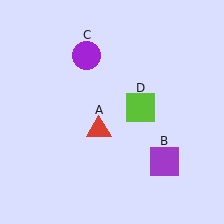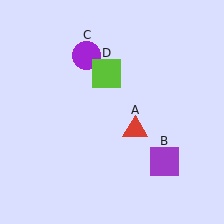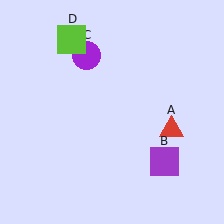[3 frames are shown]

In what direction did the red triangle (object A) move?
The red triangle (object A) moved right.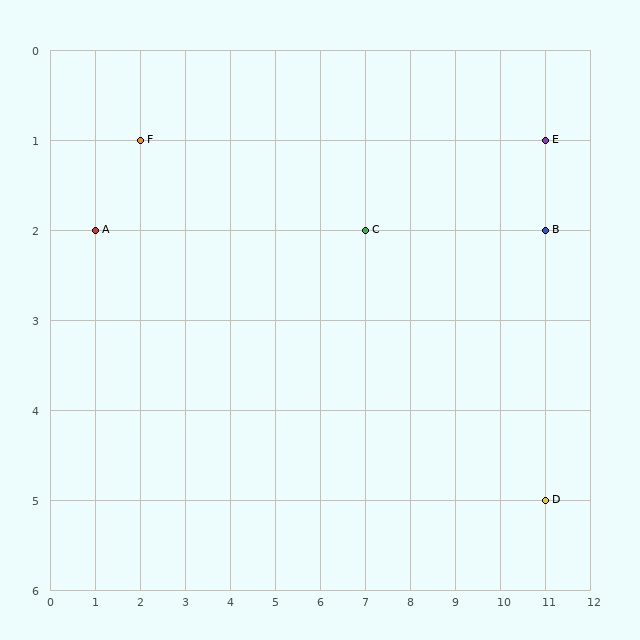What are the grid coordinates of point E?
Point E is at grid coordinates (11, 1).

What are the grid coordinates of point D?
Point D is at grid coordinates (11, 5).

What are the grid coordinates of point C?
Point C is at grid coordinates (7, 2).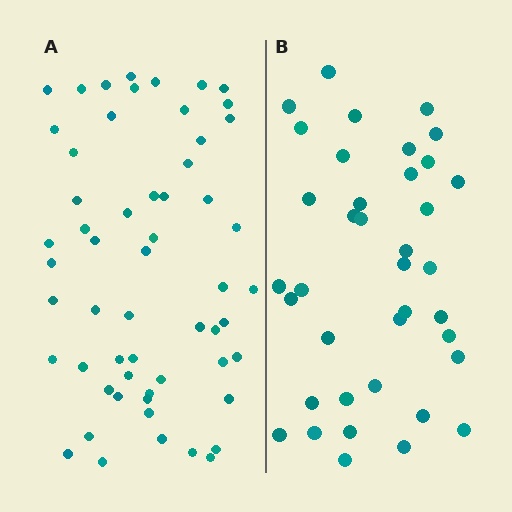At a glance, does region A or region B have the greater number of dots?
Region A (the left region) has more dots.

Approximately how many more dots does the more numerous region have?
Region A has approximately 20 more dots than region B.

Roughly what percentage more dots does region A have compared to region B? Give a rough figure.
About 50% more.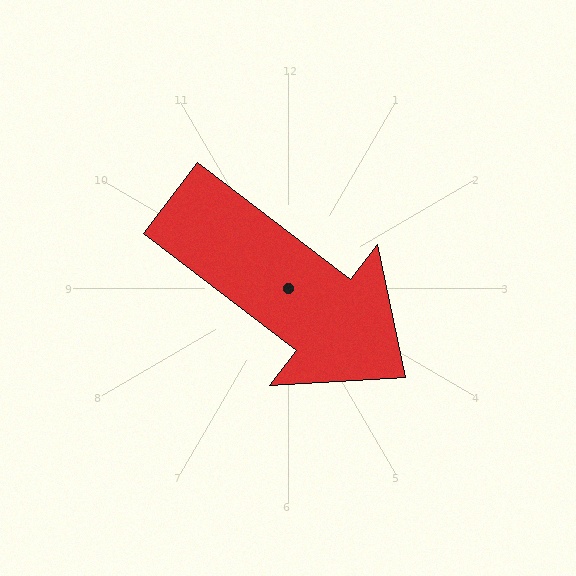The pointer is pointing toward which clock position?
Roughly 4 o'clock.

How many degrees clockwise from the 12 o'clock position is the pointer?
Approximately 128 degrees.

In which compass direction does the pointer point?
Southeast.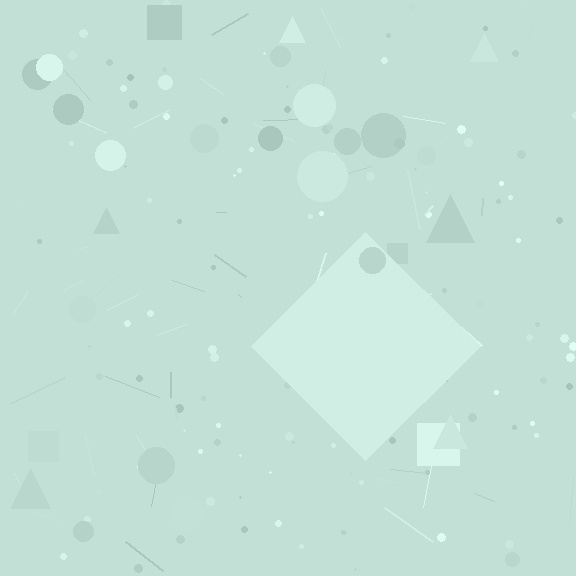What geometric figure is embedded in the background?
A diamond is embedded in the background.